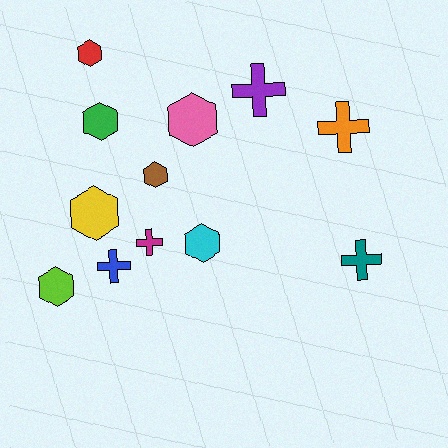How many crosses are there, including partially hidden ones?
There are 5 crosses.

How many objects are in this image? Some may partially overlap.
There are 12 objects.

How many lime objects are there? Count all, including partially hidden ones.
There is 1 lime object.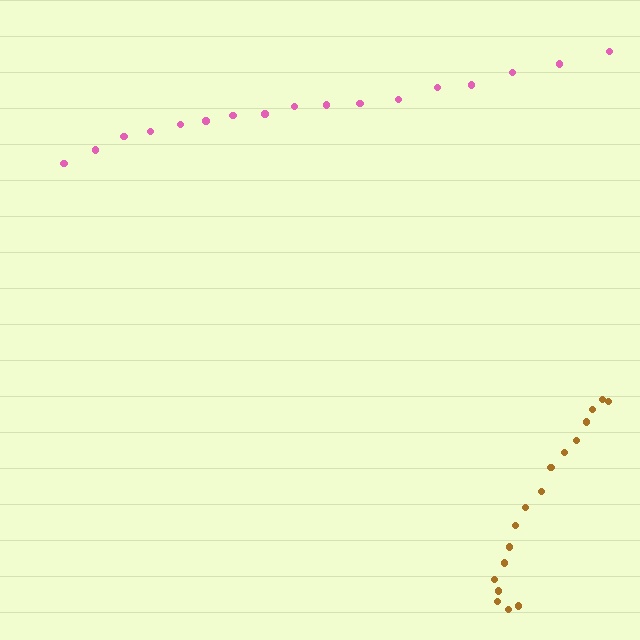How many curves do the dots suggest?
There are 2 distinct paths.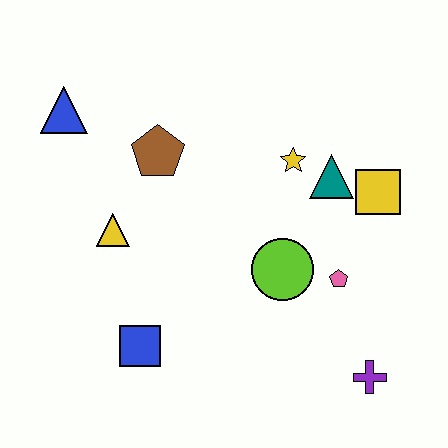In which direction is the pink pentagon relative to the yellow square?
The pink pentagon is below the yellow square.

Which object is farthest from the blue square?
The yellow square is farthest from the blue square.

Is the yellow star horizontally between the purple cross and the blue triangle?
Yes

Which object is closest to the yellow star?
The teal triangle is closest to the yellow star.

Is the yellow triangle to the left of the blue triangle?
No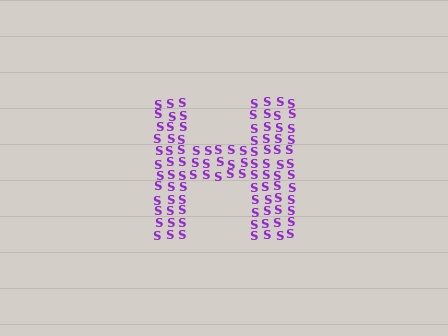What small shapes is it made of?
It is made of small letter S's.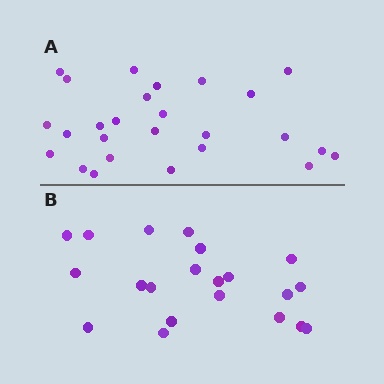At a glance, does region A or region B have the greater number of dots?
Region A (the top region) has more dots.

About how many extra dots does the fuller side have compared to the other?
Region A has about 5 more dots than region B.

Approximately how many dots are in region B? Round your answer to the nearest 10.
About 20 dots. (The exact count is 21, which rounds to 20.)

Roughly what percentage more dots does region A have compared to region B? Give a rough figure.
About 25% more.